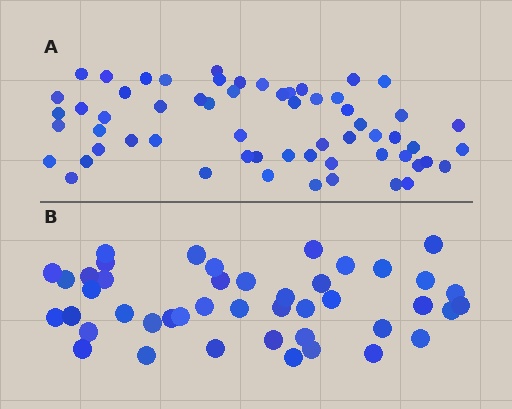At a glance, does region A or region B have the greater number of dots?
Region A (the top region) has more dots.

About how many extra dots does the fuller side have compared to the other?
Region A has approximately 15 more dots than region B.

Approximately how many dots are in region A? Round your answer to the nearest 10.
About 60 dots.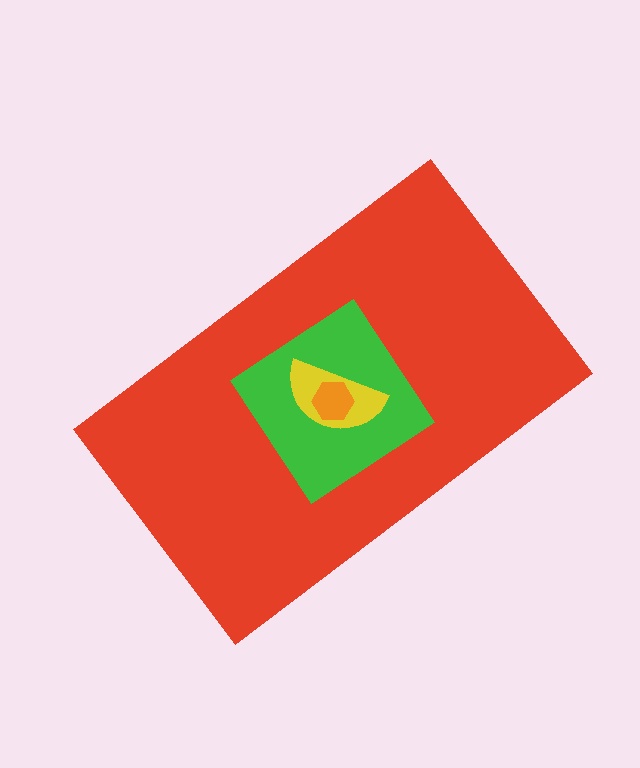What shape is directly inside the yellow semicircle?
The orange hexagon.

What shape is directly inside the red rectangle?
The green diamond.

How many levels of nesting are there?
4.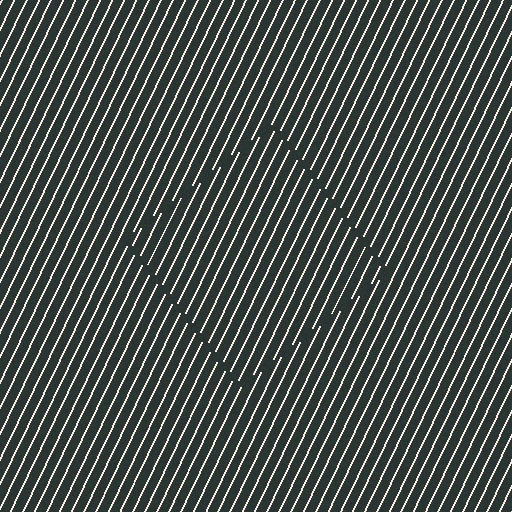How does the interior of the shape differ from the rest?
The interior of the shape contains the same grating, shifted by half a period — the contour is defined by the phase discontinuity where line-ends from the inner and outer gratings abut.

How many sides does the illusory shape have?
4 sides — the line-ends trace a square.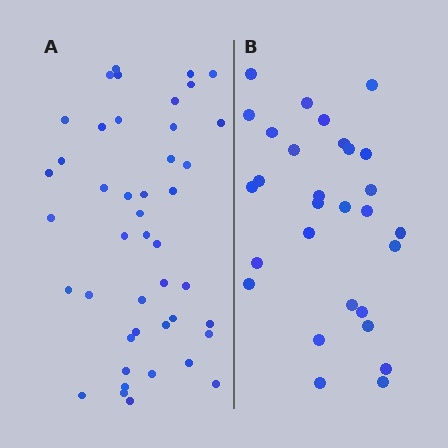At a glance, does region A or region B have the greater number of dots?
Region A (the left region) has more dots.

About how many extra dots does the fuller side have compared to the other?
Region A has approximately 15 more dots than region B.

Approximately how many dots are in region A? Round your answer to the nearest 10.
About 40 dots. (The exact count is 44, which rounds to 40.)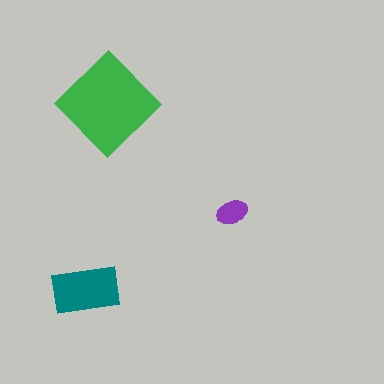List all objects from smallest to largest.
The purple ellipse, the teal rectangle, the green diamond.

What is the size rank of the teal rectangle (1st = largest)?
2nd.